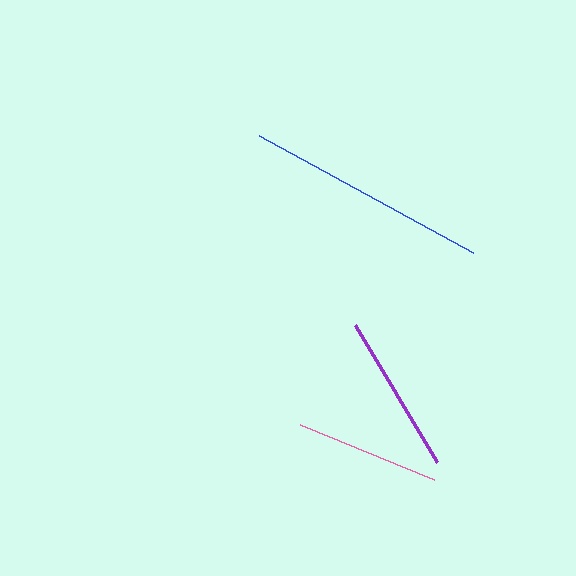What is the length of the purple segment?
The purple segment is approximately 160 pixels long.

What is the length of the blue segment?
The blue segment is approximately 245 pixels long.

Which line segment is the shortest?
The pink line is the shortest at approximately 145 pixels.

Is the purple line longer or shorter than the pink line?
The purple line is longer than the pink line.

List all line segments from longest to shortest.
From longest to shortest: blue, purple, pink.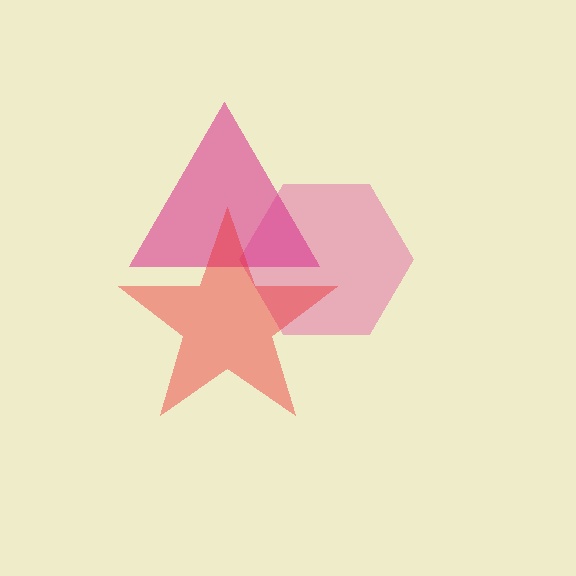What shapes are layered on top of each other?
The layered shapes are: a pink hexagon, a magenta triangle, a red star.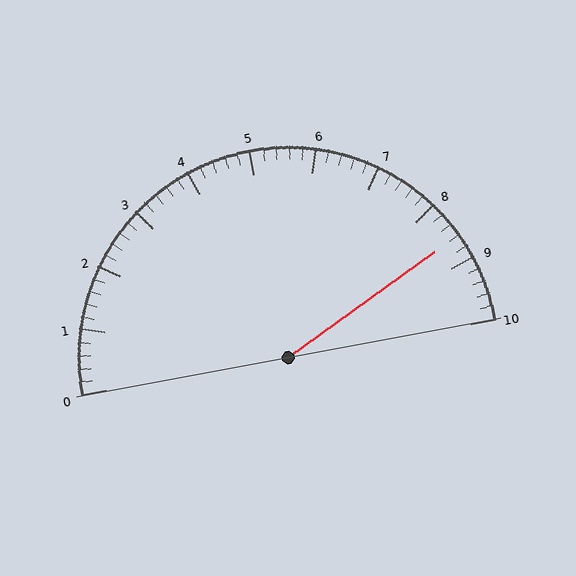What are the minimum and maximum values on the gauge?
The gauge ranges from 0 to 10.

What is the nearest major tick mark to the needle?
The nearest major tick mark is 9.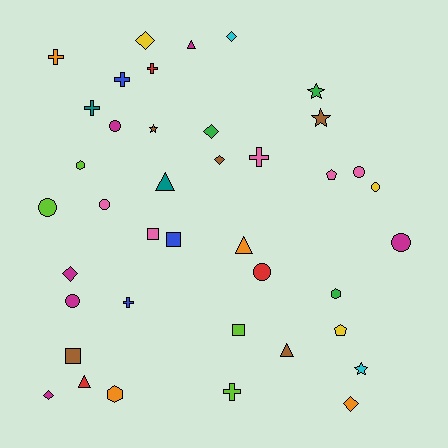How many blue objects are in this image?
There are 3 blue objects.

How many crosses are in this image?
There are 7 crosses.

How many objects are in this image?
There are 40 objects.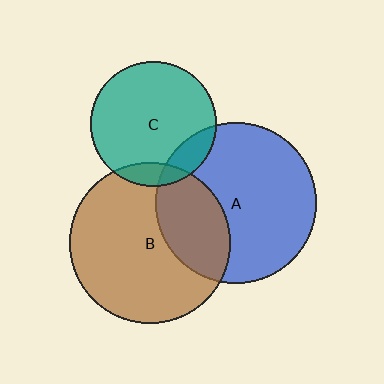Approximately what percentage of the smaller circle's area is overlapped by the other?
Approximately 15%.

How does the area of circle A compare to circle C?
Approximately 1.6 times.